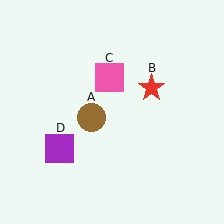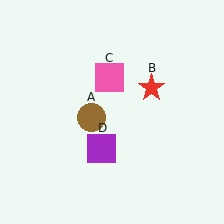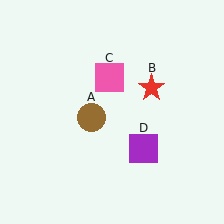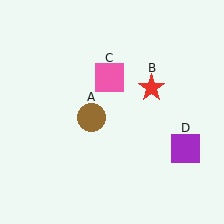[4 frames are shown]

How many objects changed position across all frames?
1 object changed position: purple square (object D).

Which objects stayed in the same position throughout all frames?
Brown circle (object A) and red star (object B) and pink square (object C) remained stationary.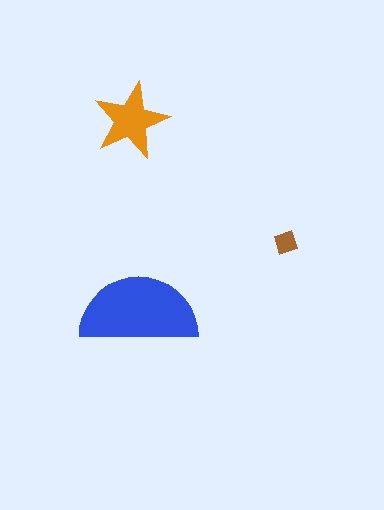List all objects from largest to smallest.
The blue semicircle, the orange star, the brown diamond.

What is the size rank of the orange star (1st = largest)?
2nd.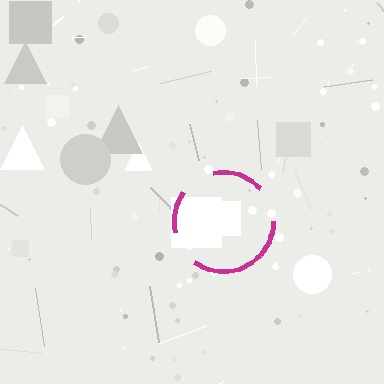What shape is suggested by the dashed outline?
The dashed outline suggests a circle.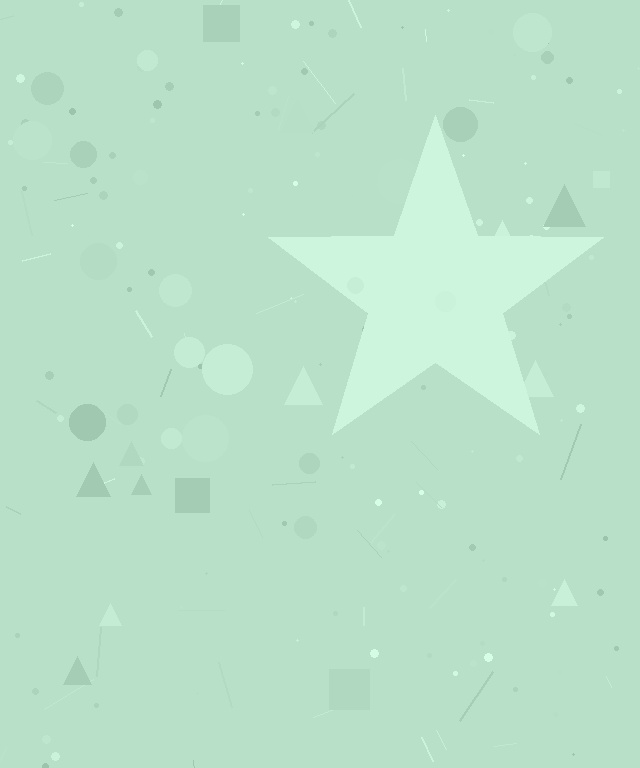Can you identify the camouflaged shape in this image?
The camouflaged shape is a star.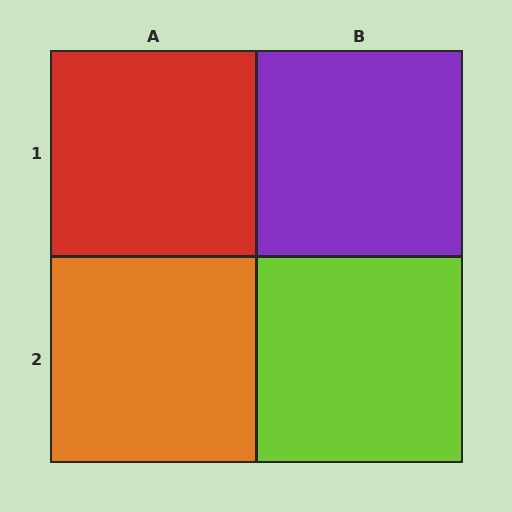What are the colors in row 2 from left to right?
Orange, lime.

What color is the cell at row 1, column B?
Purple.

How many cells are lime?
1 cell is lime.